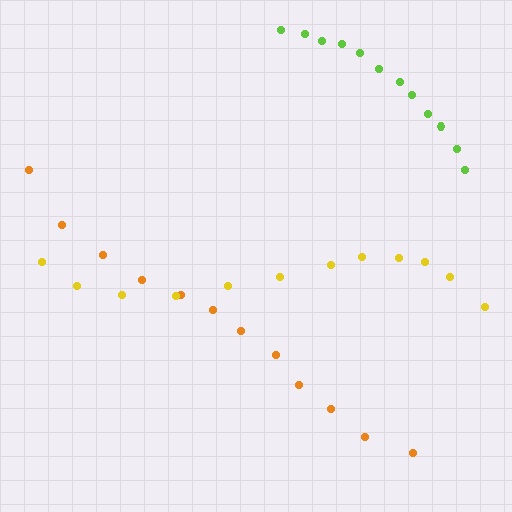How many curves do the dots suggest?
There are 3 distinct paths.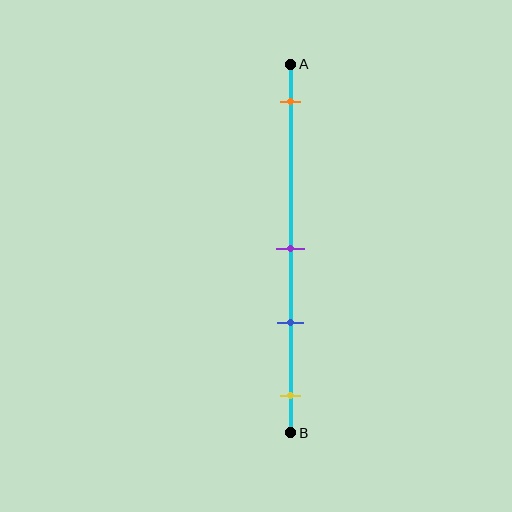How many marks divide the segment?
There are 4 marks dividing the segment.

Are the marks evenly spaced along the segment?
No, the marks are not evenly spaced.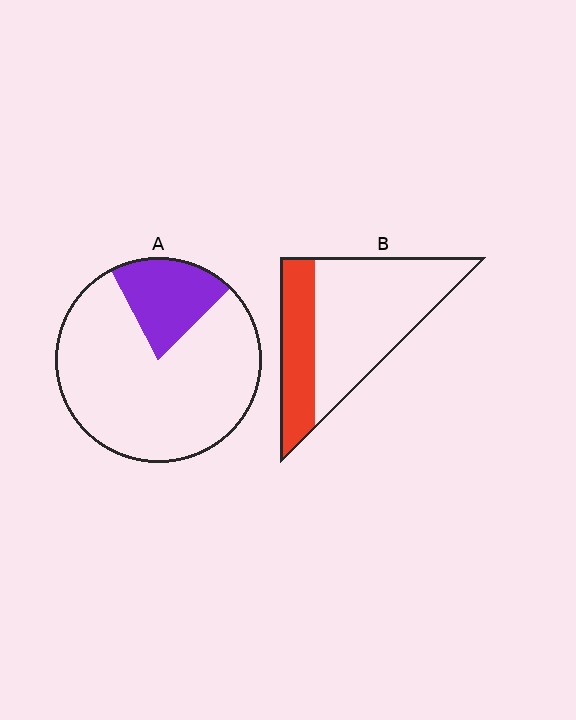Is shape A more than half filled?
No.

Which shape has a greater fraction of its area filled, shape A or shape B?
Shape B.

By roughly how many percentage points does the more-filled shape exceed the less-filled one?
By roughly 10 percentage points (B over A).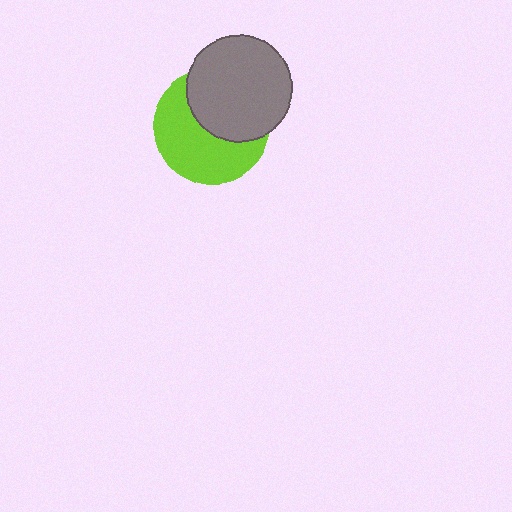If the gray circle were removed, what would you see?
You would see the complete lime circle.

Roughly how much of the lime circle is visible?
About half of it is visible (roughly 55%).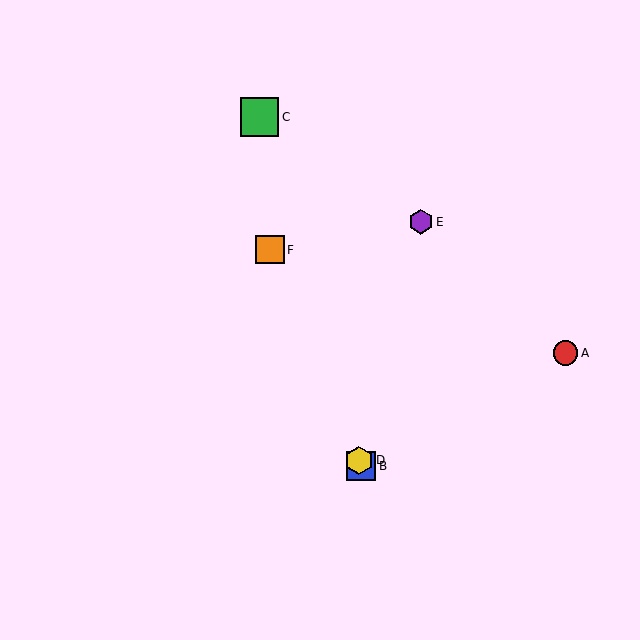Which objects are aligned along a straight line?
Objects B, D, F are aligned along a straight line.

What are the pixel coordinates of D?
Object D is at (359, 460).